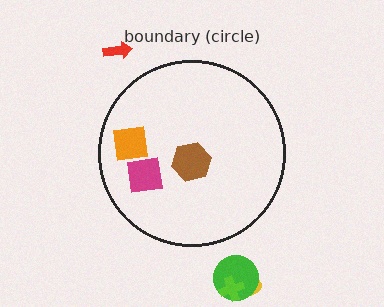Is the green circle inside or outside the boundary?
Outside.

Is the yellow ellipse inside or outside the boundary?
Outside.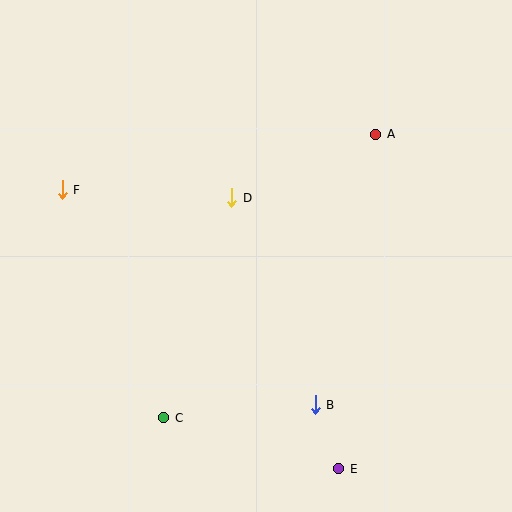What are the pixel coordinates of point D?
Point D is at (232, 198).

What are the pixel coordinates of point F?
Point F is at (62, 190).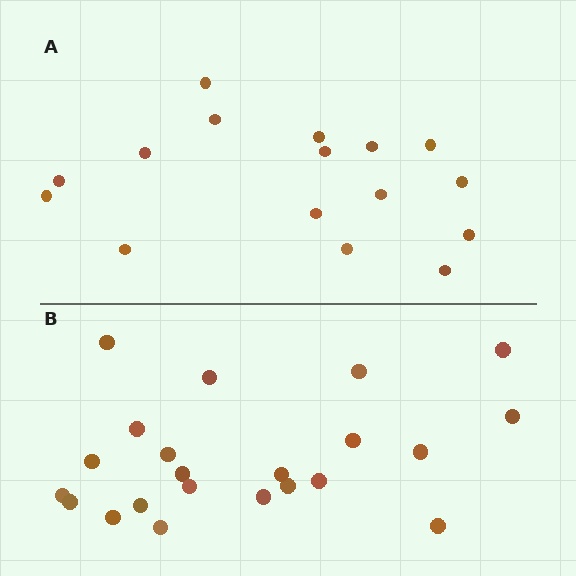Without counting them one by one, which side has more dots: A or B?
Region B (the bottom region) has more dots.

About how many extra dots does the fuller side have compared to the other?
Region B has about 6 more dots than region A.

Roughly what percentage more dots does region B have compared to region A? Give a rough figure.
About 40% more.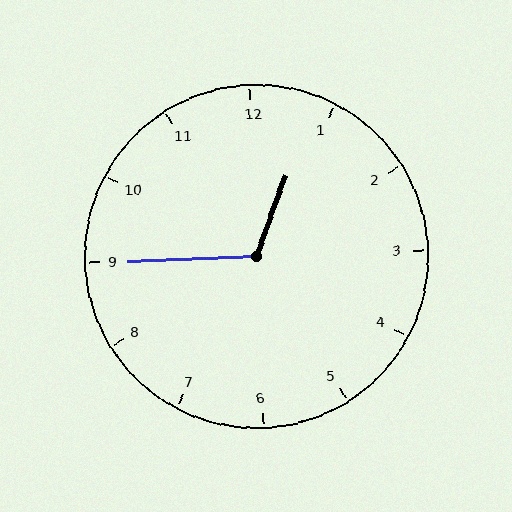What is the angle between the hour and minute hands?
Approximately 112 degrees.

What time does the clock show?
12:45.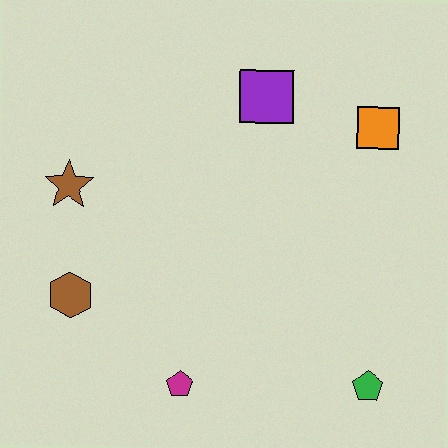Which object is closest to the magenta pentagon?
The brown hexagon is closest to the magenta pentagon.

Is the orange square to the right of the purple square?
Yes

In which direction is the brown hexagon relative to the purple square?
The brown hexagon is below the purple square.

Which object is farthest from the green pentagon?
The brown star is farthest from the green pentagon.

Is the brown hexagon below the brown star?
Yes